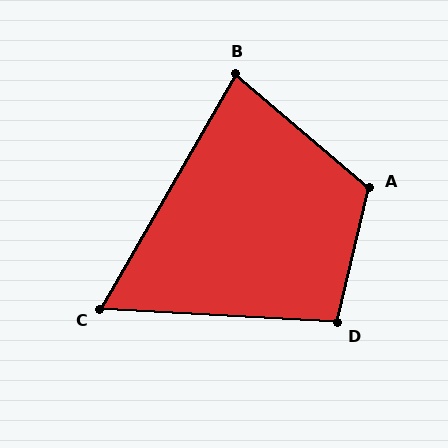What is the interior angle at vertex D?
Approximately 100 degrees (obtuse).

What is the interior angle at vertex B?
Approximately 80 degrees (acute).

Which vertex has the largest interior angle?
A, at approximately 117 degrees.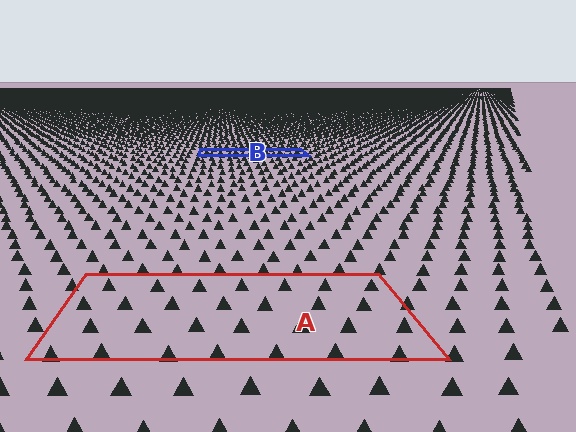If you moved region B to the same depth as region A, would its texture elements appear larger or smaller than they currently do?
They would appear larger. At a closer depth, the same texture elements are projected at a bigger on-screen size.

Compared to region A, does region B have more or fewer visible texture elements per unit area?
Region B has more texture elements per unit area — they are packed more densely because it is farther away.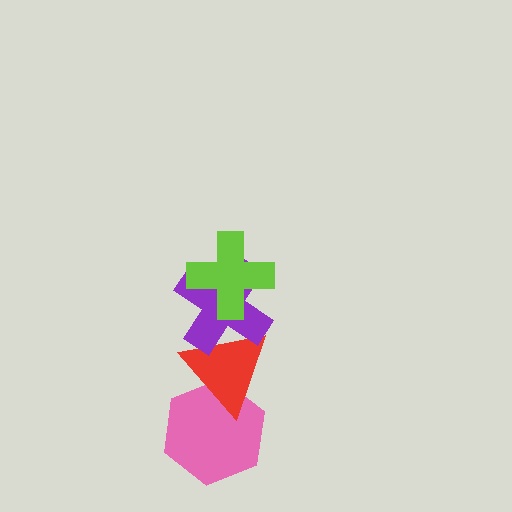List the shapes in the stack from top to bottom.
From top to bottom: the lime cross, the purple cross, the red triangle, the pink hexagon.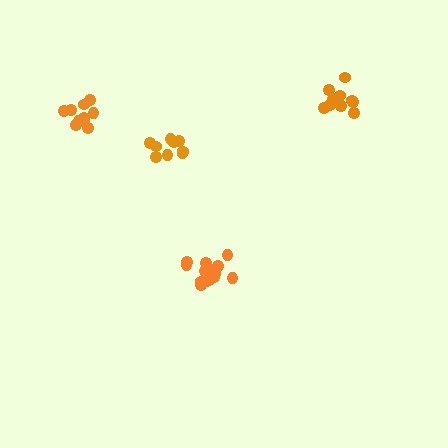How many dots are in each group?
Group 1: 9 dots, Group 2: 13 dots, Group 3: 10 dots, Group 4: 15 dots (47 total).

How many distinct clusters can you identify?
There are 4 distinct clusters.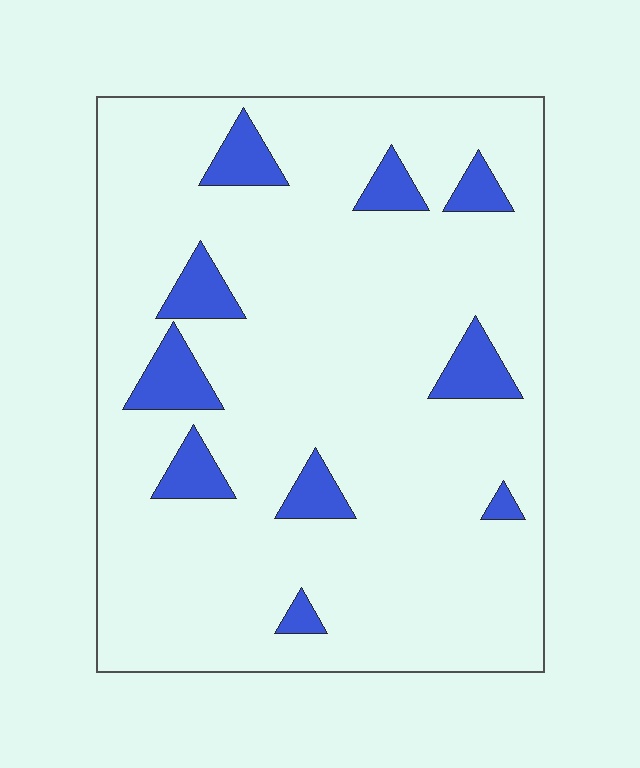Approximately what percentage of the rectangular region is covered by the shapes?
Approximately 10%.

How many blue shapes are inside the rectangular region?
10.